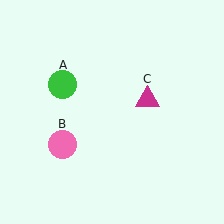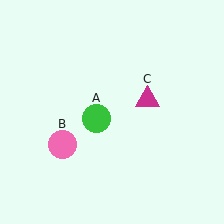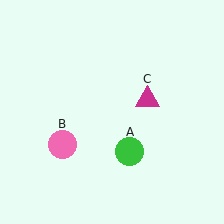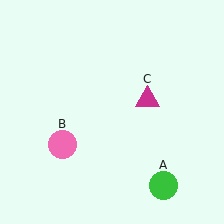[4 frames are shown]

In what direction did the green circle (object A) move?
The green circle (object A) moved down and to the right.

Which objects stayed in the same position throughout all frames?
Pink circle (object B) and magenta triangle (object C) remained stationary.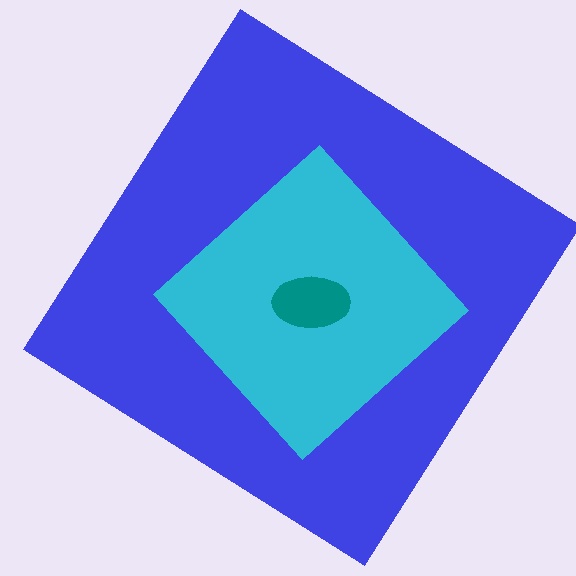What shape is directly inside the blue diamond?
The cyan diamond.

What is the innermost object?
The teal ellipse.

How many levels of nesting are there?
3.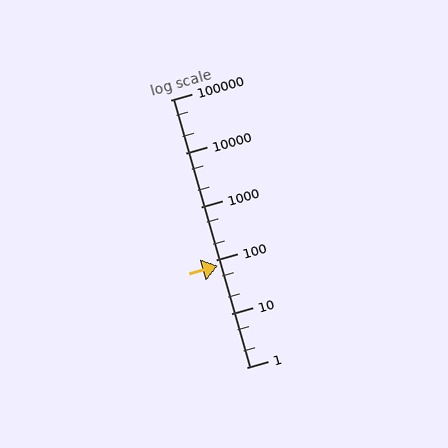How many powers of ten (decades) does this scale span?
The scale spans 5 decades, from 1 to 100000.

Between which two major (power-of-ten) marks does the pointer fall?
The pointer is between 10 and 100.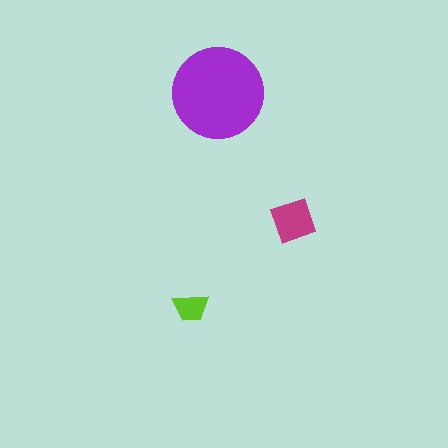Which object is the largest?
The purple circle.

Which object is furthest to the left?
The lime trapezoid is leftmost.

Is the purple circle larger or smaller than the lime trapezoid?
Larger.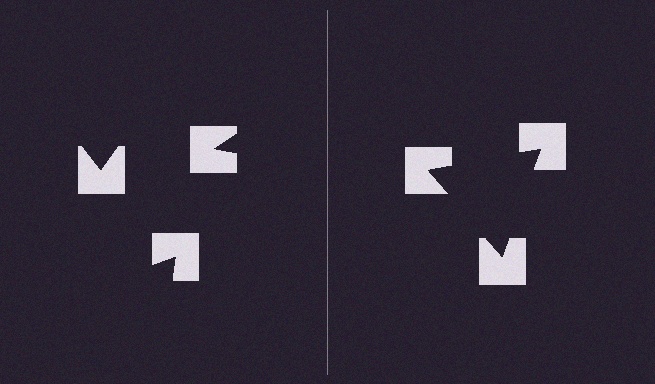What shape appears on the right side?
An illusory triangle.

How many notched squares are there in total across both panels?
6 — 3 on each side.